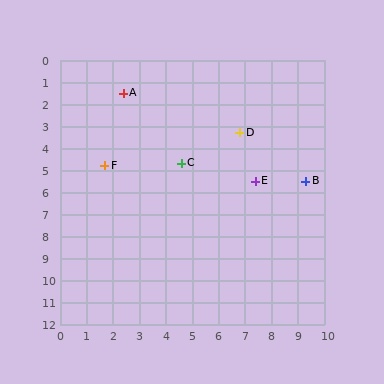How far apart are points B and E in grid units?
Points B and E are about 1.9 grid units apart.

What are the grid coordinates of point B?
Point B is at approximately (9.3, 5.5).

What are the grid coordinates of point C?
Point C is at approximately (4.6, 4.7).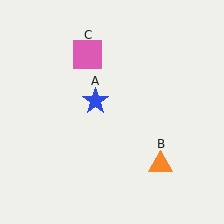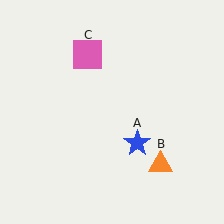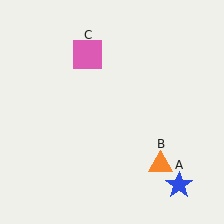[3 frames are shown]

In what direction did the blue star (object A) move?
The blue star (object A) moved down and to the right.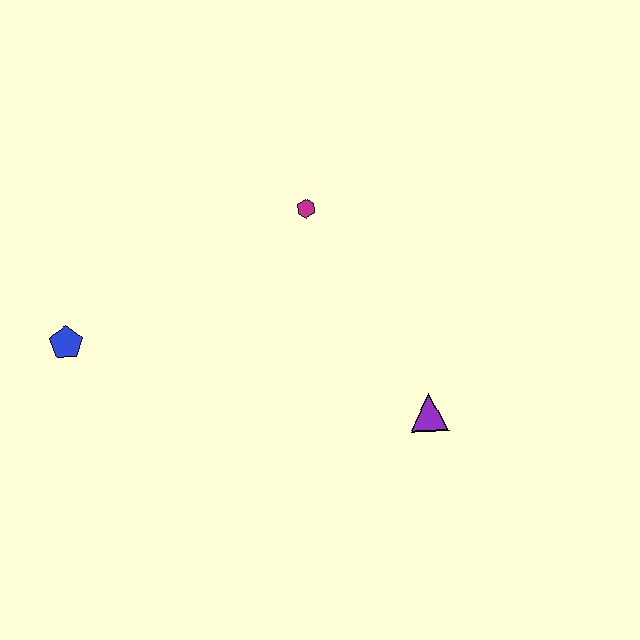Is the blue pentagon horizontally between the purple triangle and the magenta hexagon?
No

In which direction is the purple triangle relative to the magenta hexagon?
The purple triangle is below the magenta hexagon.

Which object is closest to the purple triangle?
The magenta hexagon is closest to the purple triangle.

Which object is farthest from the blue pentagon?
The purple triangle is farthest from the blue pentagon.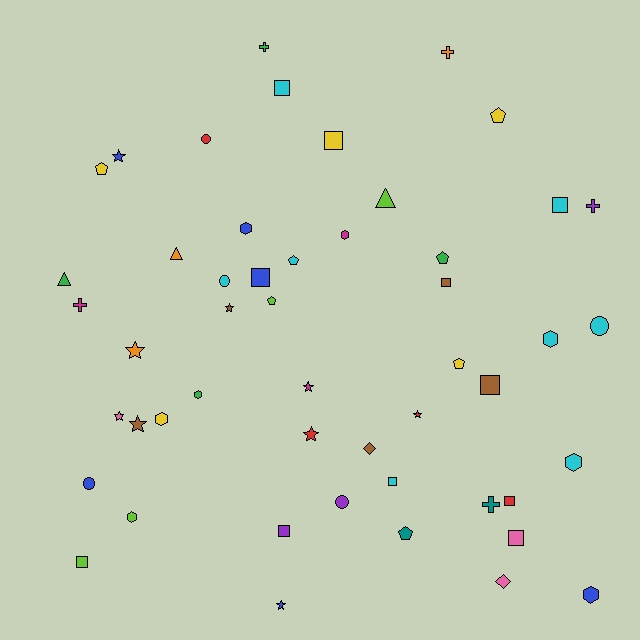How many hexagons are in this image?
There are 8 hexagons.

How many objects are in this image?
There are 50 objects.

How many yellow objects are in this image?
There are 5 yellow objects.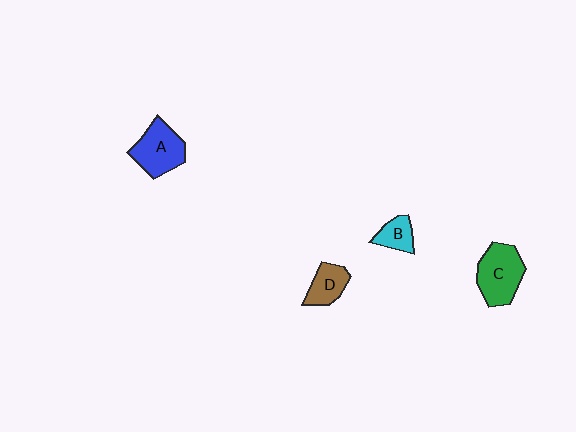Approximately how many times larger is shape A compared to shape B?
Approximately 2.0 times.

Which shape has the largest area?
Shape C (green).